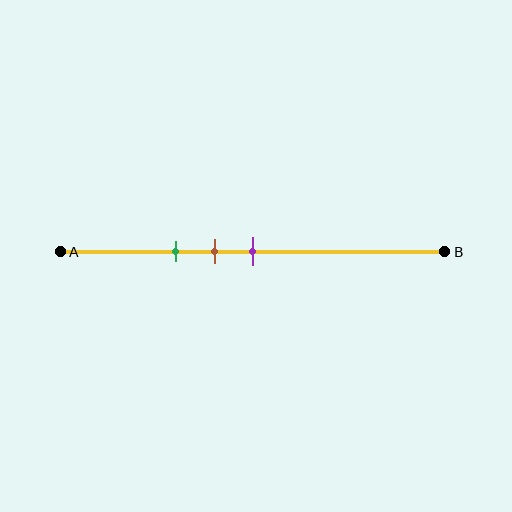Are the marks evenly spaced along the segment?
Yes, the marks are approximately evenly spaced.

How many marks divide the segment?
There are 3 marks dividing the segment.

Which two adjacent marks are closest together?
The brown and purple marks are the closest adjacent pair.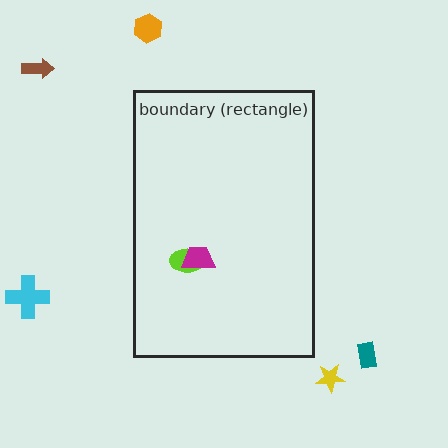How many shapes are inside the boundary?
2 inside, 5 outside.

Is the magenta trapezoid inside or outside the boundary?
Inside.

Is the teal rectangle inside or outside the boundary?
Outside.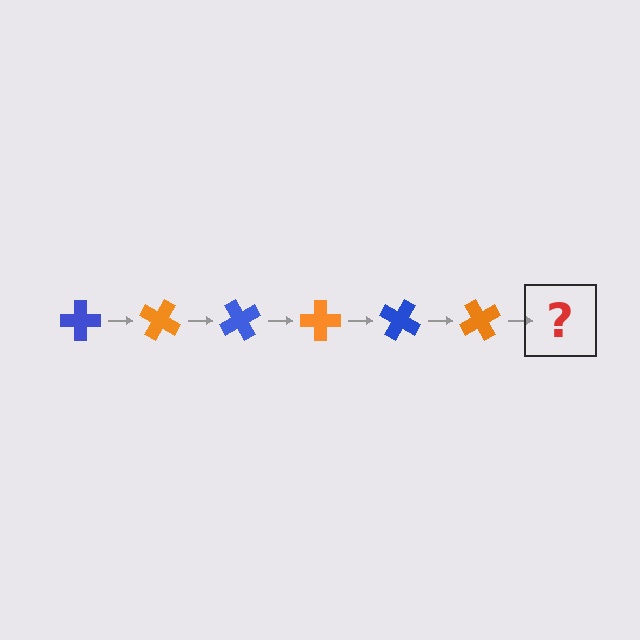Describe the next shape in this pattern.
It should be a blue cross, rotated 180 degrees from the start.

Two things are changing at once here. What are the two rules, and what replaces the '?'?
The two rules are that it rotates 30 degrees each step and the color cycles through blue and orange. The '?' should be a blue cross, rotated 180 degrees from the start.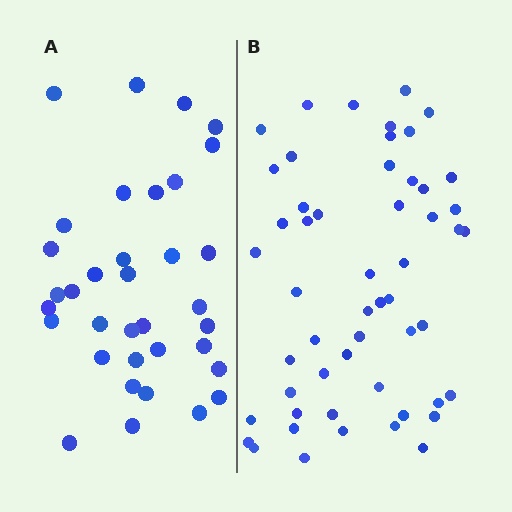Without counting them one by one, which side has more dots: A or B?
Region B (the right region) has more dots.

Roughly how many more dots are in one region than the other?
Region B has approximately 20 more dots than region A.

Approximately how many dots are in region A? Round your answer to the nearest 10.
About 40 dots. (The exact count is 35, which rounds to 40.)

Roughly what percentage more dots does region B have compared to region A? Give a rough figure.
About 50% more.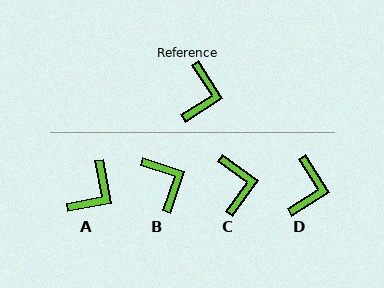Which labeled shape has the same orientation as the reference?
D.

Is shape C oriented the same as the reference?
No, it is off by about 22 degrees.